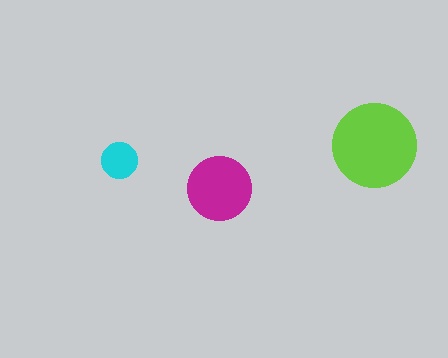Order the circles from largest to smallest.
the lime one, the magenta one, the cyan one.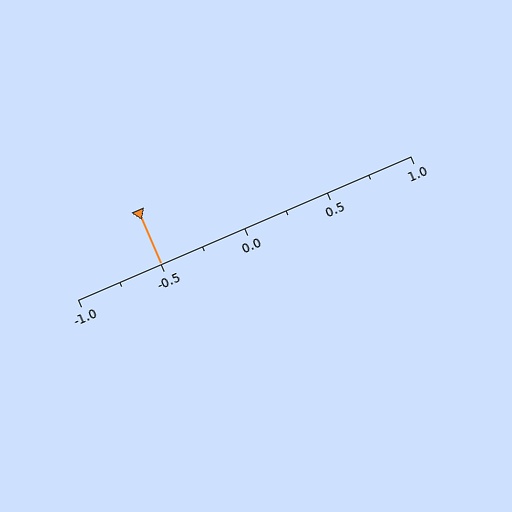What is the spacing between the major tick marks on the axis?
The major ticks are spaced 0.5 apart.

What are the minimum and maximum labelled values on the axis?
The axis runs from -1.0 to 1.0.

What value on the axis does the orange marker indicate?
The marker indicates approximately -0.5.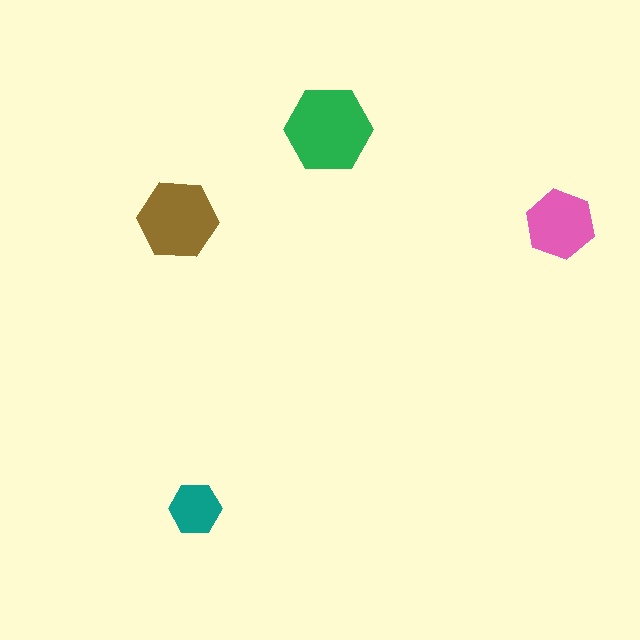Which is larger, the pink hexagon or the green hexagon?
The green one.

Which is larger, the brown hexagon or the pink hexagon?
The brown one.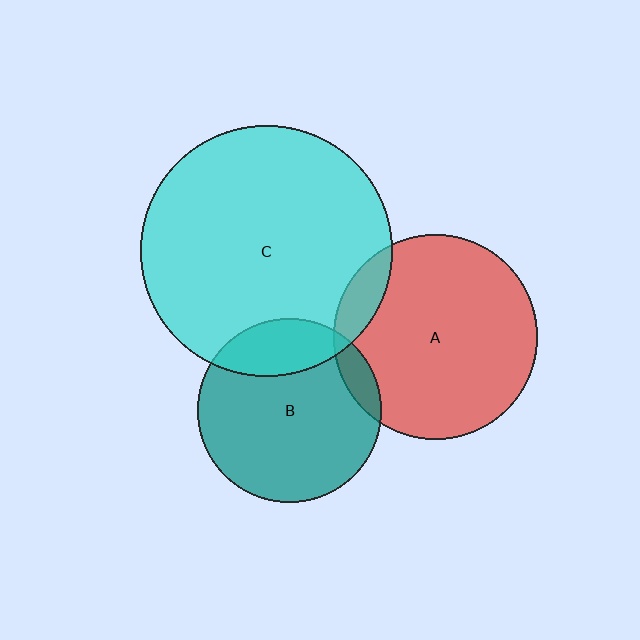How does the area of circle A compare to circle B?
Approximately 1.2 times.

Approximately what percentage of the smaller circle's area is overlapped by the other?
Approximately 10%.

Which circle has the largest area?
Circle C (cyan).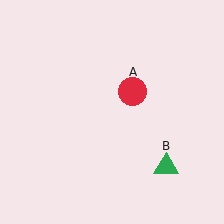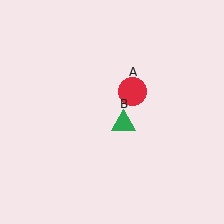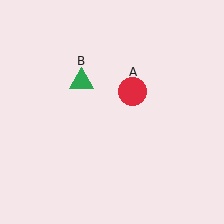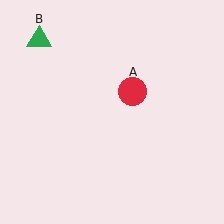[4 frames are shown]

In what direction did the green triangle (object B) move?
The green triangle (object B) moved up and to the left.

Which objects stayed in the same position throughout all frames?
Red circle (object A) remained stationary.